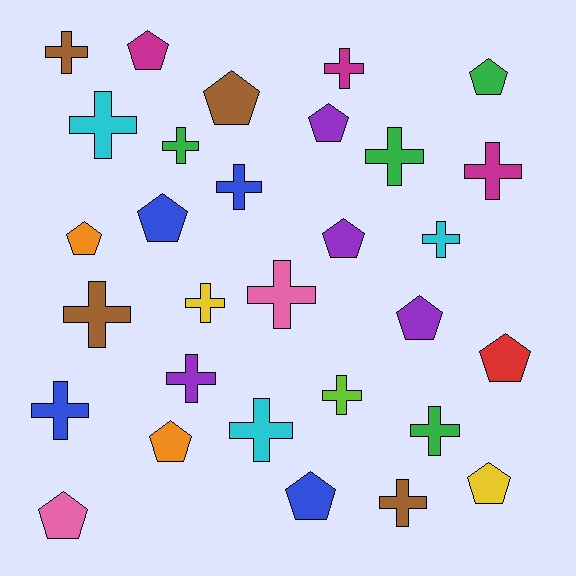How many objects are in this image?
There are 30 objects.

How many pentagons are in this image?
There are 13 pentagons.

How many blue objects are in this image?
There are 4 blue objects.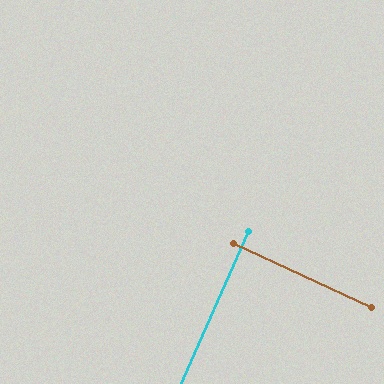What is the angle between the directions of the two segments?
Approximately 89 degrees.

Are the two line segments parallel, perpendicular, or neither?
Perpendicular — they meet at approximately 89°.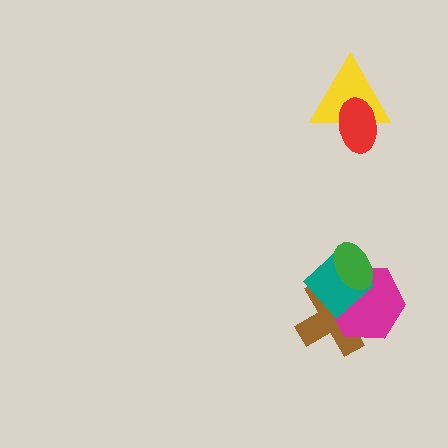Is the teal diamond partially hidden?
Yes, it is partially covered by another shape.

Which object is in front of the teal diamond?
The green ellipse is in front of the teal diamond.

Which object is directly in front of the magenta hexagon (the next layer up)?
The teal diamond is directly in front of the magenta hexagon.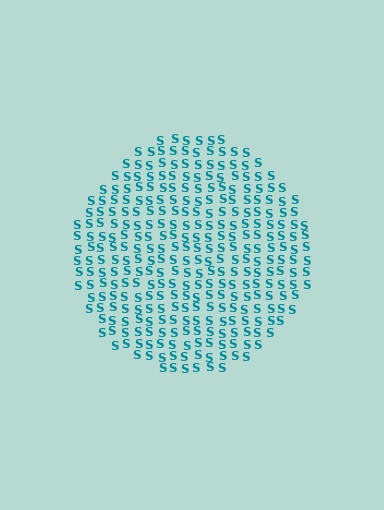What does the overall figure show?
The overall figure shows a circle.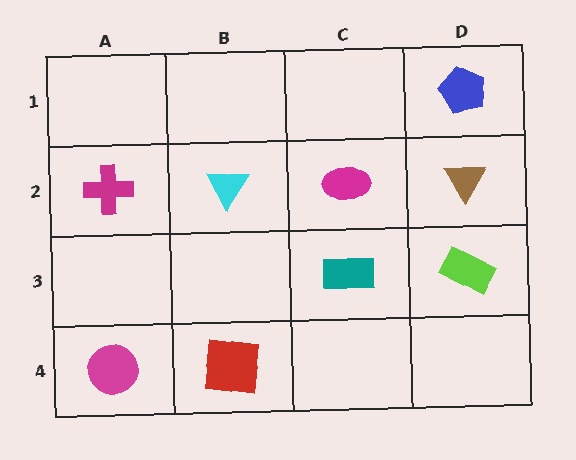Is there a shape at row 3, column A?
No, that cell is empty.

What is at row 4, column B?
A red square.